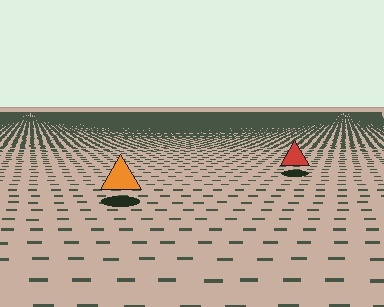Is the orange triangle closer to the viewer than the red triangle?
Yes. The orange triangle is closer — you can tell from the texture gradient: the ground texture is coarser near it.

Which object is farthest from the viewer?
The red triangle is farthest from the viewer. It appears smaller and the ground texture around it is denser.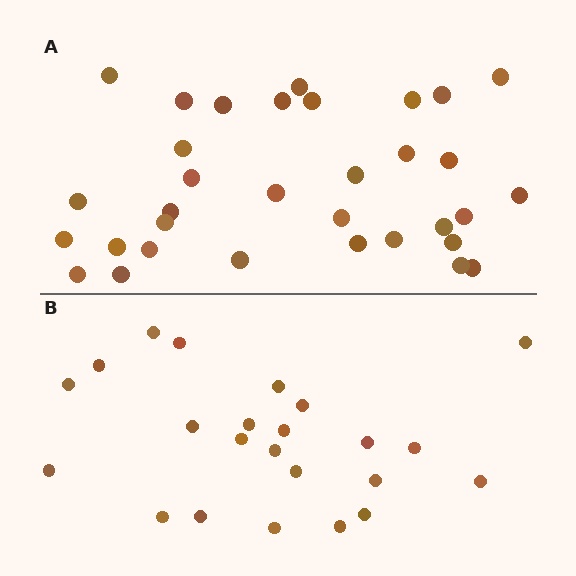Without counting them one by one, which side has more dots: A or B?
Region A (the top region) has more dots.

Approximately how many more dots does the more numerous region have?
Region A has roughly 10 or so more dots than region B.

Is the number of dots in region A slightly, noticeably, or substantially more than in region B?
Region A has noticeably more, but not dramatically so. The ratio is roughly 1.4 to 1.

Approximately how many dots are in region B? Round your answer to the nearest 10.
About 20 dots. (The exact count is 23, which rounds to 20.)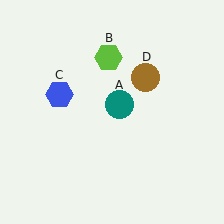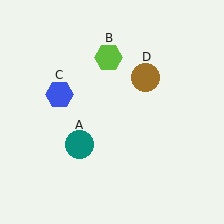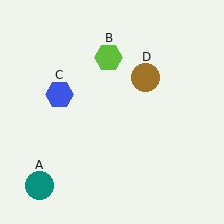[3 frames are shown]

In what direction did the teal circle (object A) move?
The teal circle (object A) moved down and to the left.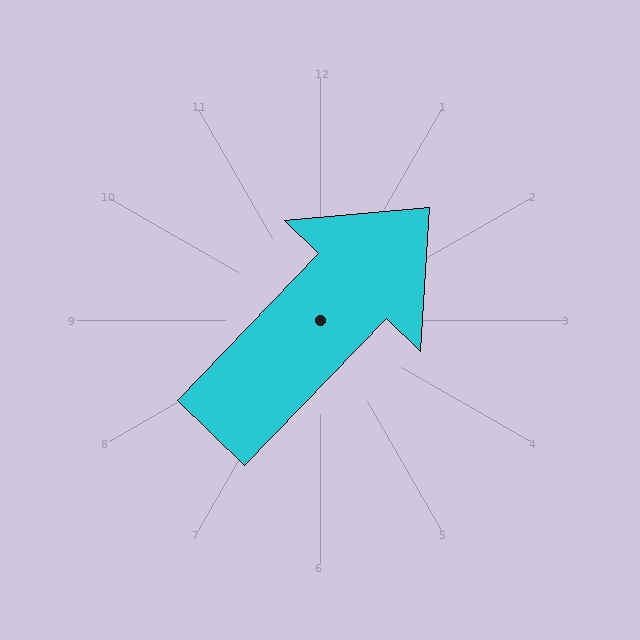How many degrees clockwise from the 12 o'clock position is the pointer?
Approximately 44 degrees.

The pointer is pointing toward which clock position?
Roughly 1 o'clock.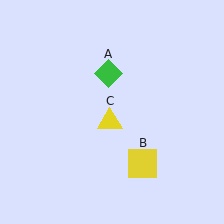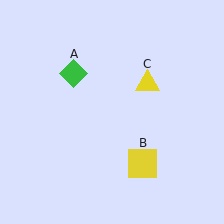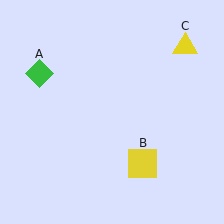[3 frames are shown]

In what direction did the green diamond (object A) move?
The green diamond (object A) moved left.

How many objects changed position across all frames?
2 objects changed position: green diamond (object A), yellow triangle (object C).